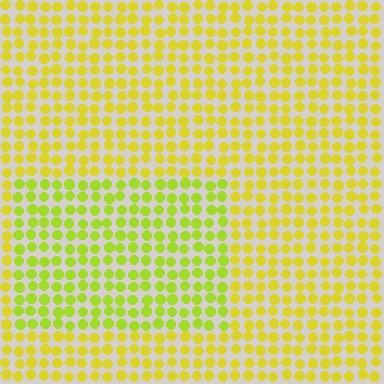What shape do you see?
I see a rectangle.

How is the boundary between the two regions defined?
The boundary is defined purely by a slight shift in hue (about 22 degrees). Spacing, size, and orientation are identical on both sides.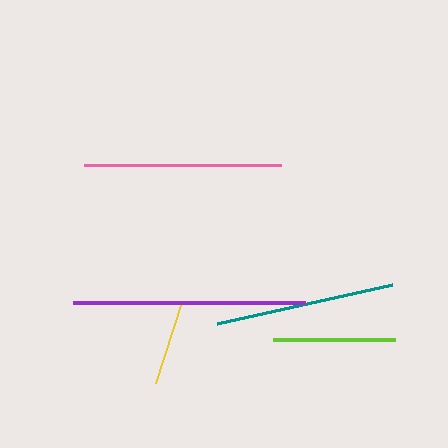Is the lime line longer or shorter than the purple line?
The purple line is longer than the lime line.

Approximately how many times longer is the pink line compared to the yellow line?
The pink line is approximately 2.3 times the length of the yellow line.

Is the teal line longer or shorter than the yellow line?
The teal line is longer than the yellow line.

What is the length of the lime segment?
The lime segment is approximately 122 pixels long.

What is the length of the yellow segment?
The yellow segment is approximately 84 pixels long.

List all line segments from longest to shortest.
From longest to shortest: purple, pink, teal, lime, yellow.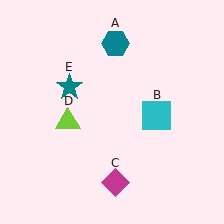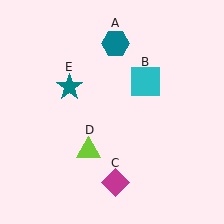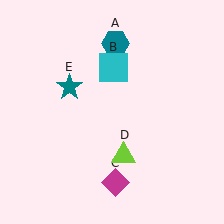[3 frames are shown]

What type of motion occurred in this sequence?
The cyan square (object B), lime triangle (object D) rotated counterclockwise around the center of the scene.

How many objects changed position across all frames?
2 objects changed position: cyan square (object B), lime triangle (object D).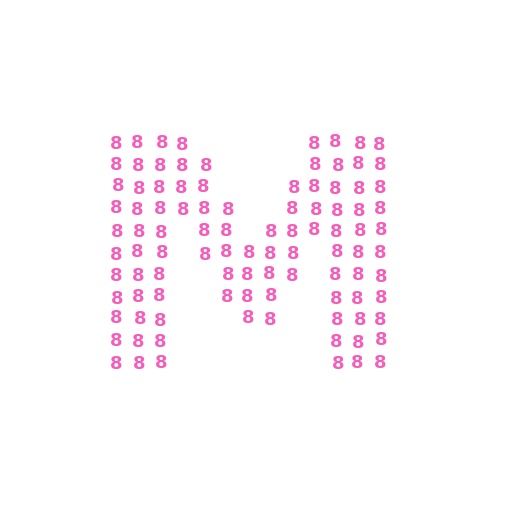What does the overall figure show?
The overall figure shows the letter M.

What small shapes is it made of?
It is made of small digit 8's.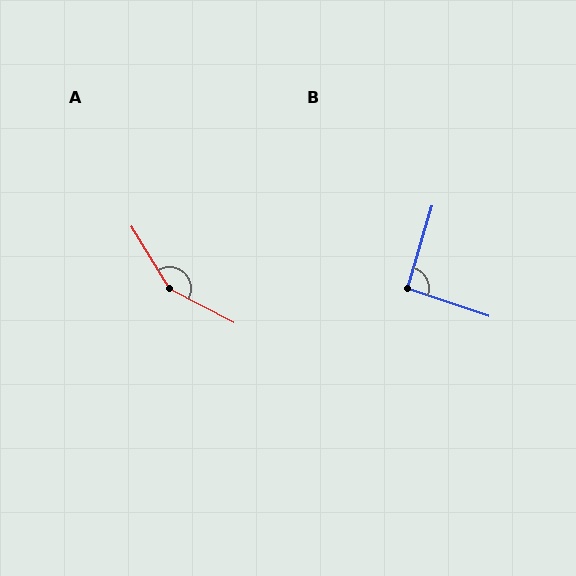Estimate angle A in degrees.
Approximately 149 degrees.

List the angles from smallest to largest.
B (92°), A (149°).